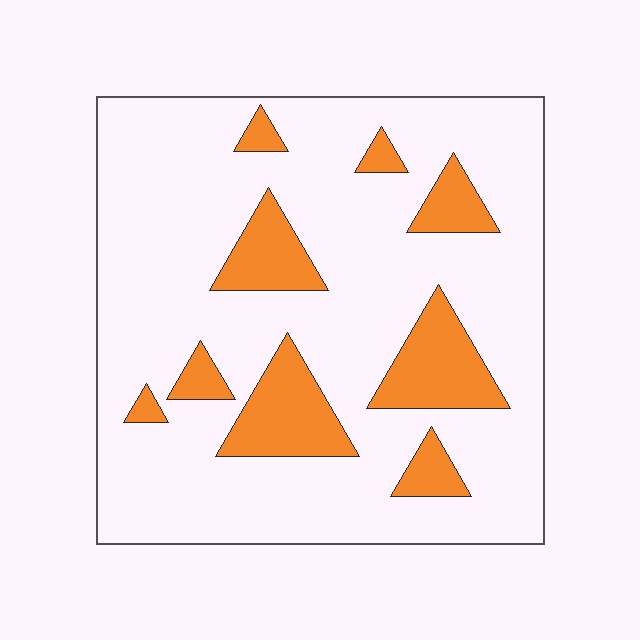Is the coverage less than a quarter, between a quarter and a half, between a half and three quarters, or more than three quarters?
Less than a quarter.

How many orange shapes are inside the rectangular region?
9.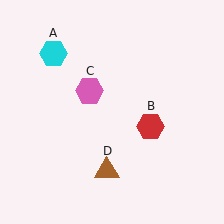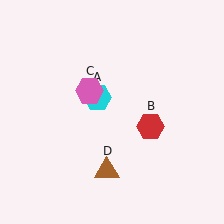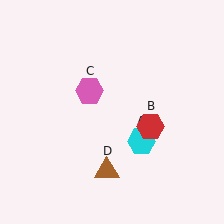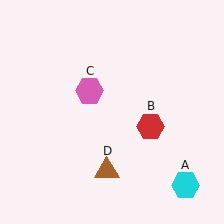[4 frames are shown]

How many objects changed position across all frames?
1 object changed position: cyan hexagon (object A).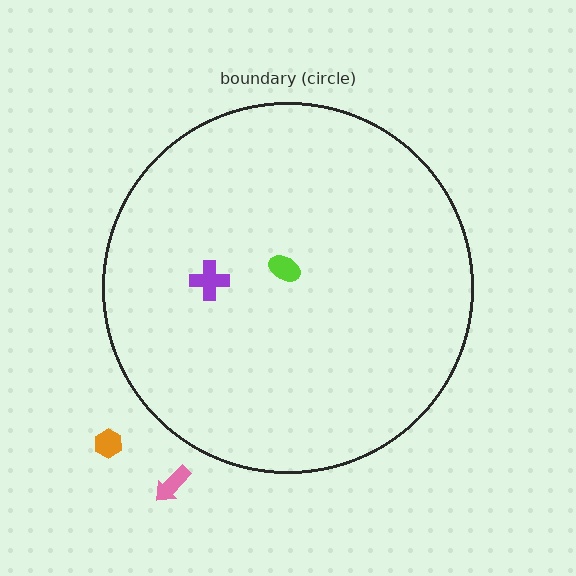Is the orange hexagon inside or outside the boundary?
Outside.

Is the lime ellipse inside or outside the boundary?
Inside.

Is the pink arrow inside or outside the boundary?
Outside.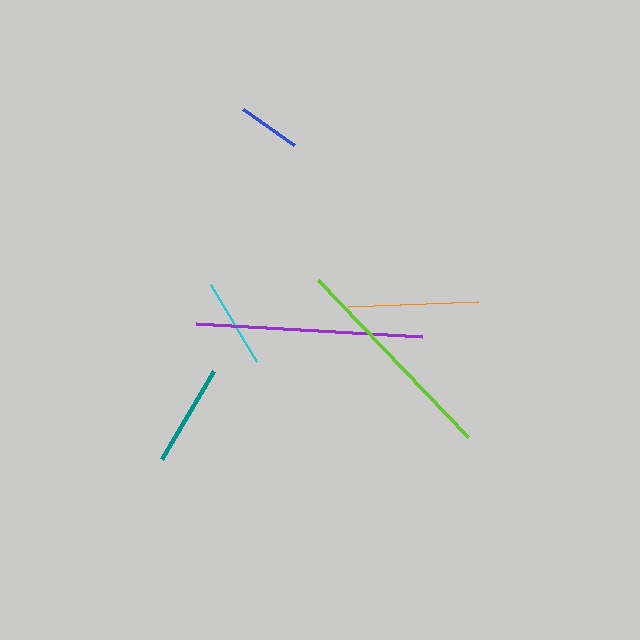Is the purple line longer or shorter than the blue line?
The purple line is longer than the blue line.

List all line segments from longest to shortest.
From longest to shortest: purple, lime, orange, teal, cyan, blue.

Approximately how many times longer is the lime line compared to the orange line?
The lime line is approximately 1.7 times the length of the orange line.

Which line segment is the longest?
The purple line is the longest at approximately 227 pixels.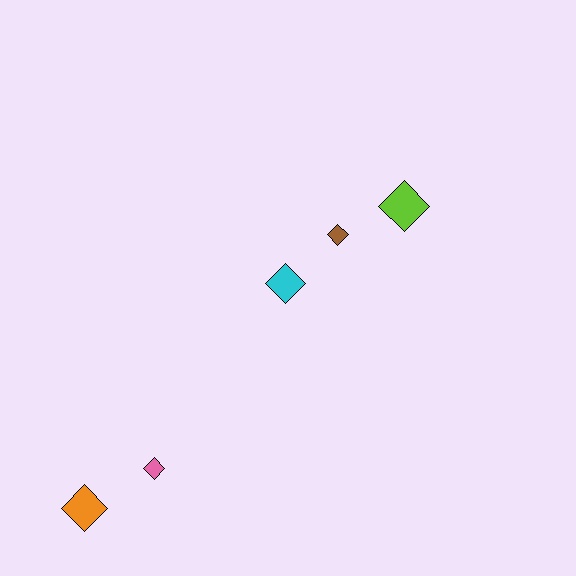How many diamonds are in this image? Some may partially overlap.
There are 5 diamonds.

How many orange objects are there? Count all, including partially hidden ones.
There is 1 orange object.